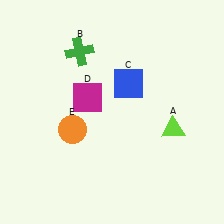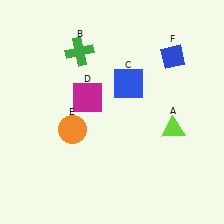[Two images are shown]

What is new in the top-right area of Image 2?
A blue diamond (F) was added in the top-right area of Image 2.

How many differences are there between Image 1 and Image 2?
There is 1 difference between the two images.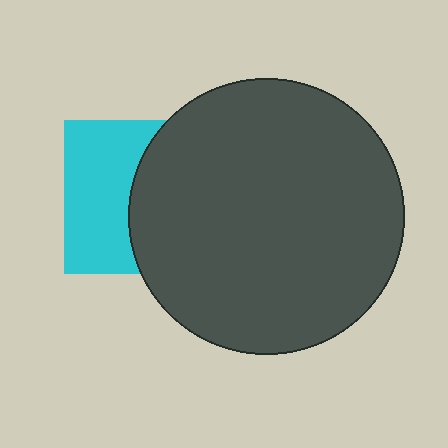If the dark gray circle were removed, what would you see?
You would see the complete cyan square.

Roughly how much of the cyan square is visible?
About half of it is visible (roughly 47%).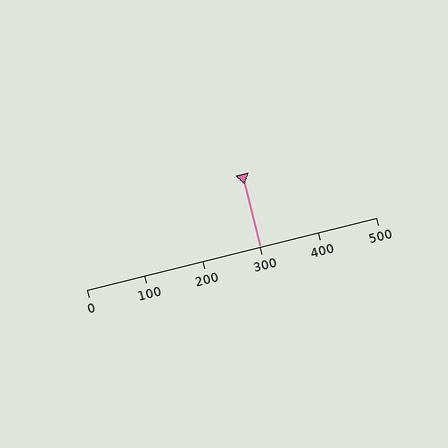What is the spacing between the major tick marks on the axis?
The major ticks are spaced 100 apart.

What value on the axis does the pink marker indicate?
The marker indicates approximately 300.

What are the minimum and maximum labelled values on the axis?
The axis runs from 0 to 500.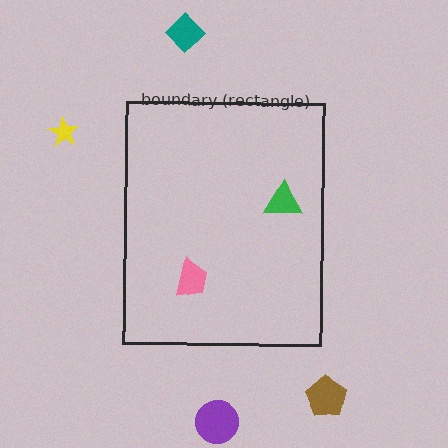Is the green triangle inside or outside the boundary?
Inside.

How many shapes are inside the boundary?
2 inside, 4 outside.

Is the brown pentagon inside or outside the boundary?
Outside.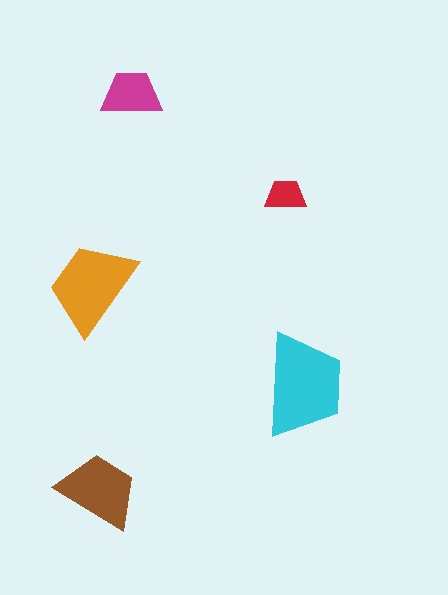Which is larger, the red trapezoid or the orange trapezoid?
The orange one.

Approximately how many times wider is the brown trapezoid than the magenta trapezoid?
About 1.5 times wider.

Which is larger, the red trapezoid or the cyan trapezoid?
The cyan one.